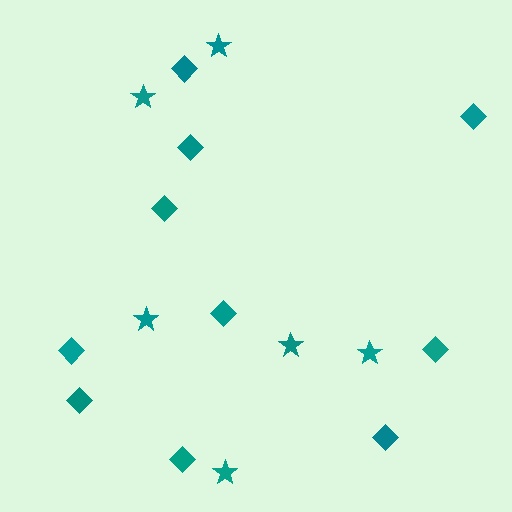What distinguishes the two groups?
There are 2 groups: one group of stars (6) and one group of diamonds (10).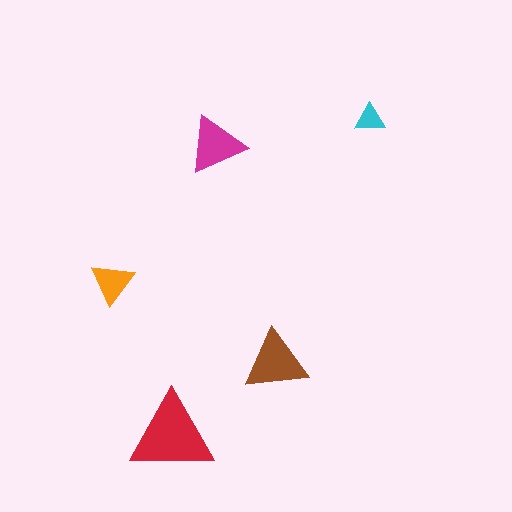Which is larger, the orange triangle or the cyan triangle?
The orange one.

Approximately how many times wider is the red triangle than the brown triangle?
About 1.5 times wider.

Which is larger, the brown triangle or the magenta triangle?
The brown one.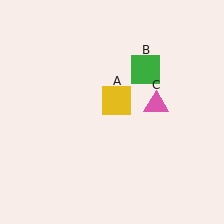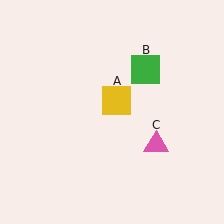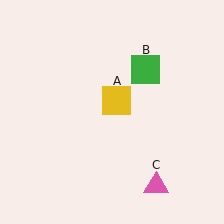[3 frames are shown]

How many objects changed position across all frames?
1 object changed position: pink triangle (object C).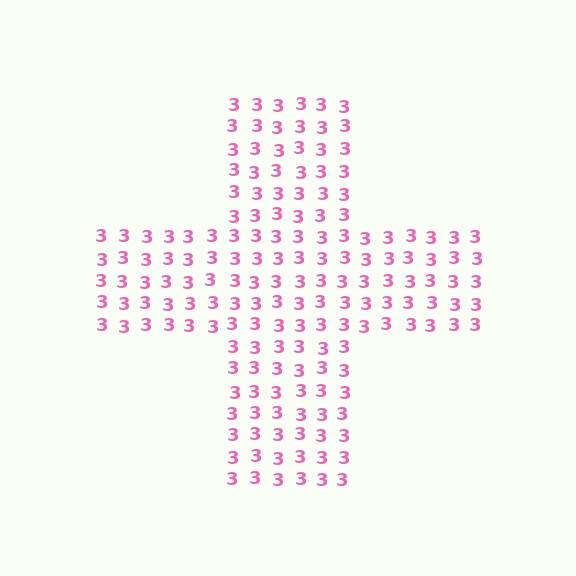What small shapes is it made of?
It is made of small digit 3's.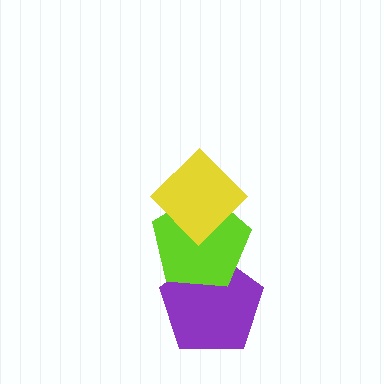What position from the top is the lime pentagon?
The lime pentagon is 2nd from the top.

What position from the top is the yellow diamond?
The yellow diamond is 1st from the top.